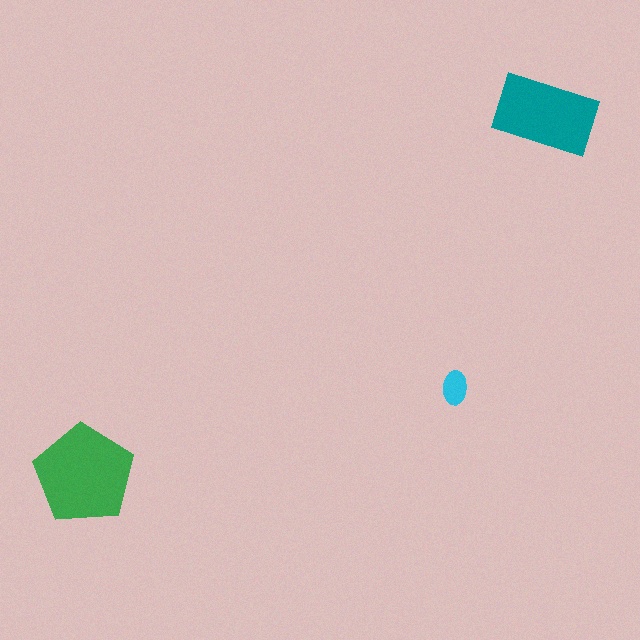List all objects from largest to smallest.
The green pentagon, the teal rectangle, the cyan ellipse.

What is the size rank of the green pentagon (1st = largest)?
1st.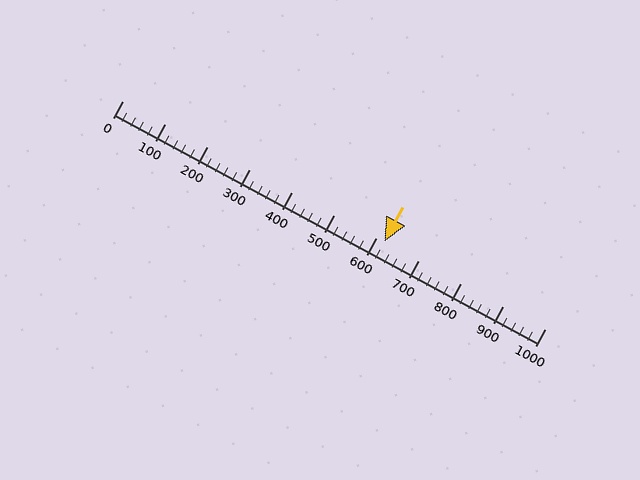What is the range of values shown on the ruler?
The ruler shows values from 0 to 1000.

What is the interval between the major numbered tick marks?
The major tick marks are spaced 100 units apart.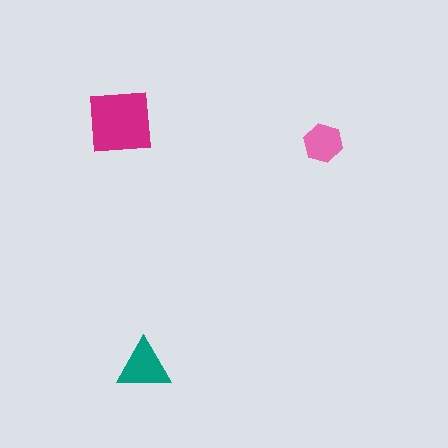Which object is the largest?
The magenta square.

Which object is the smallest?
The pink hexagon.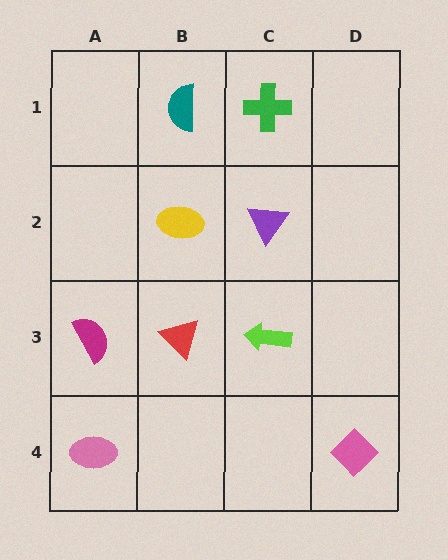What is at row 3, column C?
A lime arrow.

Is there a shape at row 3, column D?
No, that cell is empty.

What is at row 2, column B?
A yellow ellipse.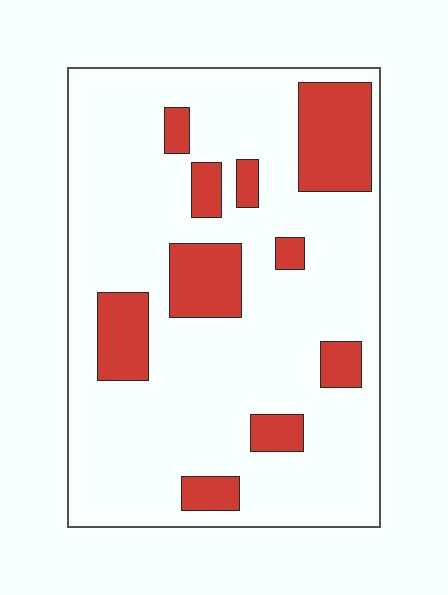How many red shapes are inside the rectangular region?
10.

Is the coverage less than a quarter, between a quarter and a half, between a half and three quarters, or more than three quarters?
Less than a quarter.